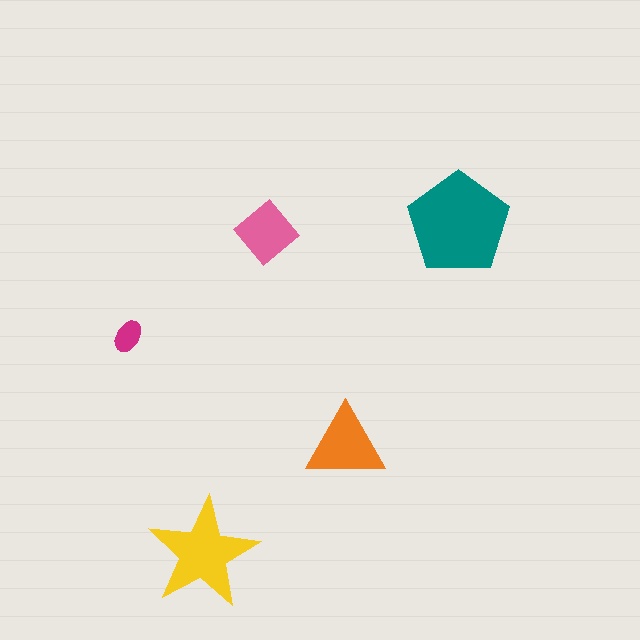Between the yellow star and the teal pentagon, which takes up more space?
The teal pentagon.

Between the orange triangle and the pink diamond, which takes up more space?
The orange triangle.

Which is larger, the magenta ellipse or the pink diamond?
The pink diamond.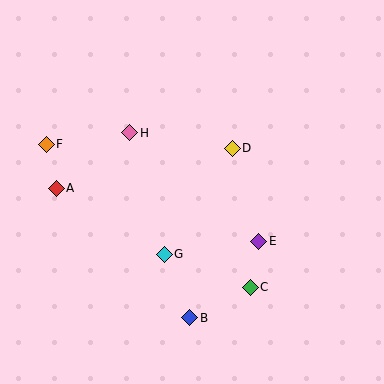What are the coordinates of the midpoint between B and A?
The midpoint between B and A is at (123, 253).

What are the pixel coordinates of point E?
Point E is at (259, 241).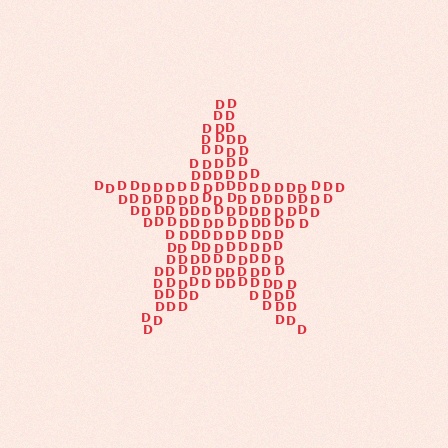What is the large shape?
The large shape is a star.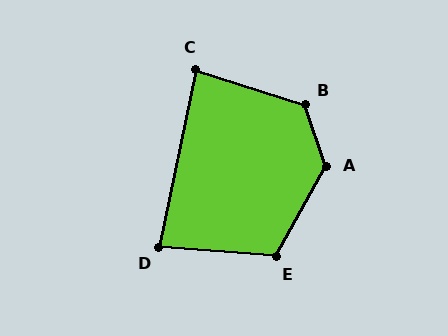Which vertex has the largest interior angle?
A, at approximately 131 degrees.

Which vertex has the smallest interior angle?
D, at approximately 83 degrees.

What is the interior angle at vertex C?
Approximately 84 degrees (acute).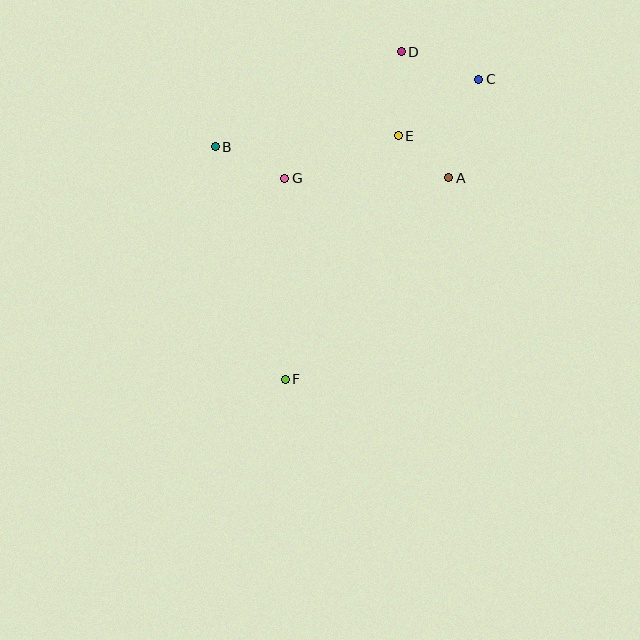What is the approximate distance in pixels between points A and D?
The distance between A and D is approximately 135 pixels.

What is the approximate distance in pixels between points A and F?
The distance between A and F is approximately 259 pixels.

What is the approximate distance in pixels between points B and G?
The distance between B and G is approximately 77 pixels.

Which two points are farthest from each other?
Points C and F are farthest from each other.